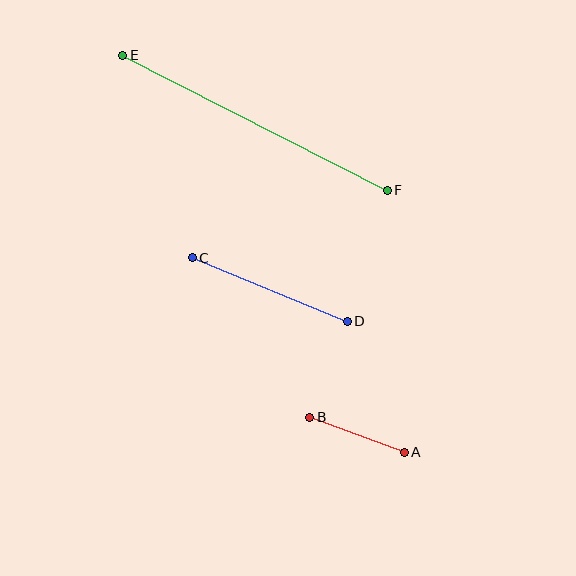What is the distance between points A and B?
The distance is approximately 101 pixels.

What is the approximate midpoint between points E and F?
The midpoint is at approximately (255, 123) pixels.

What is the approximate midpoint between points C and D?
The midpoint is at approximately (270, 289) pixels.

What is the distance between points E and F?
The distance is approximately 297 pixels.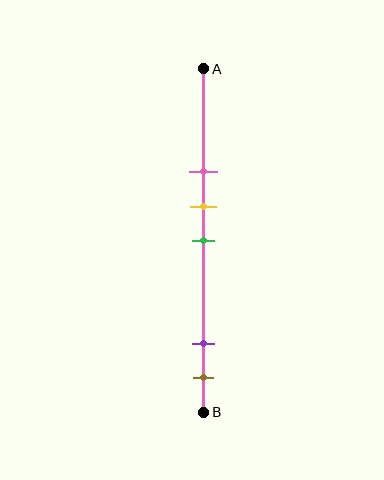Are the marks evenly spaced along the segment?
No, the marks are not evenly spaced.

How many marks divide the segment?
There are 5 marks dividing the segment.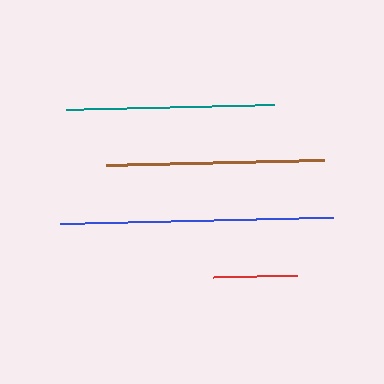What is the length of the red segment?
The red segment is approximately 84 pixels long.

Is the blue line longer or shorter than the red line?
The blue line is longer than the red line.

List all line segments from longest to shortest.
From longest to shortest: blue, brown, teal, red.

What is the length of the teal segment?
The teal segment is approximately 208 pixels long.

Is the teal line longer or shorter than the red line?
The teal line is longer than the red line.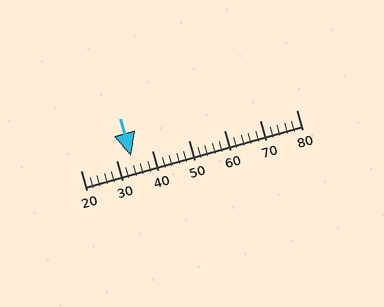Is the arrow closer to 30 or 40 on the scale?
The arrow is closer to 30.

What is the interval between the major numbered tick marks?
The major tick marks are spaced 10 units apart.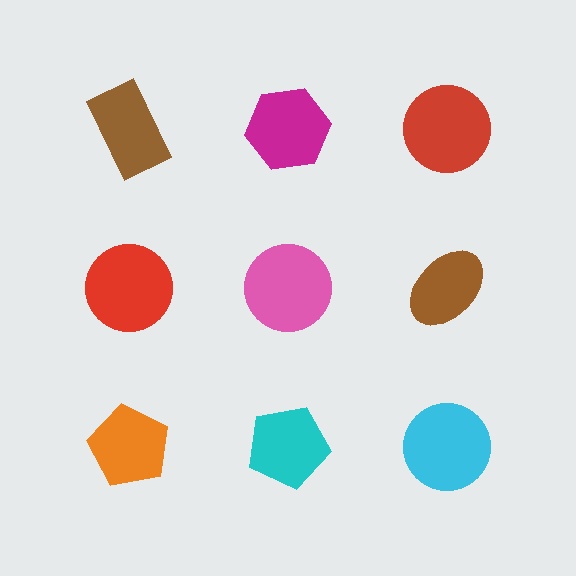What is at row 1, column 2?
A magenta hexagon.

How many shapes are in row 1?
3 shapes.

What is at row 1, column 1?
A brown rectangle.